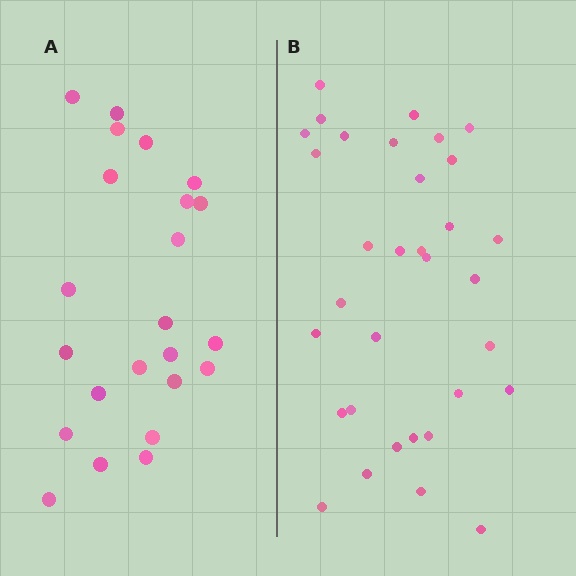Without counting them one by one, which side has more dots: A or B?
Region B (the right region) has more dots.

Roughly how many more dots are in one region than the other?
Region B has roughly 10 or so more dots than region A.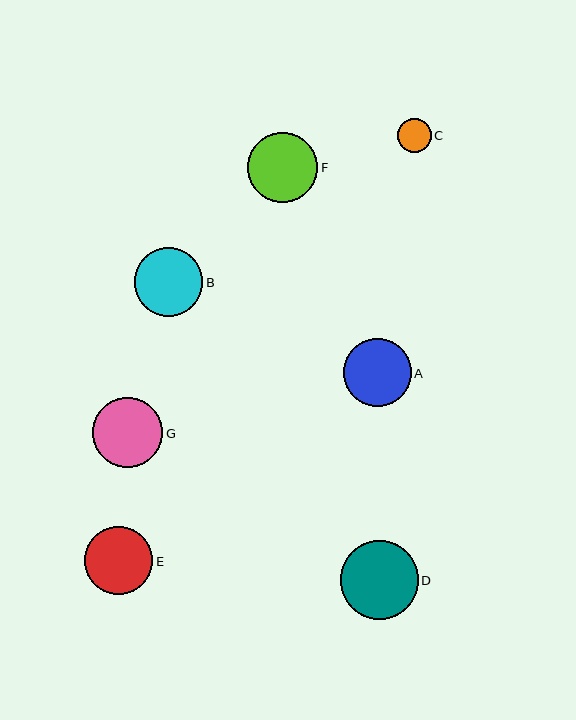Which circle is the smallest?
Circle C is the smallest with a size of approximately 34 pixels.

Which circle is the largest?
Circle D is the largest with a size of approximately 78 pixels.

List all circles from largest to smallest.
From largest to smallest: D, F, G, B, E, A, C.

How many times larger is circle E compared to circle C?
Circle E is approximately 2.0 times the size of circle C.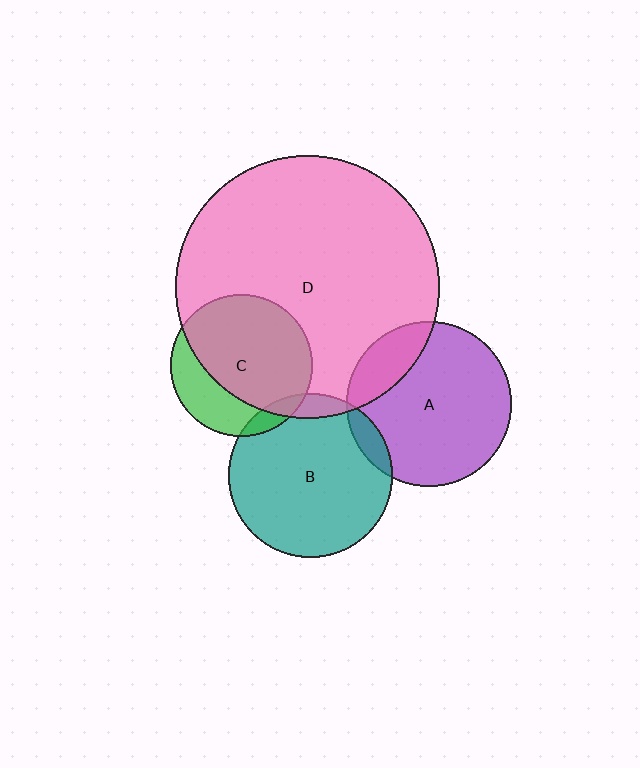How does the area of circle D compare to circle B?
Approximately 2.6 times.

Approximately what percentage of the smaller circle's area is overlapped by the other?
Approximately 10%.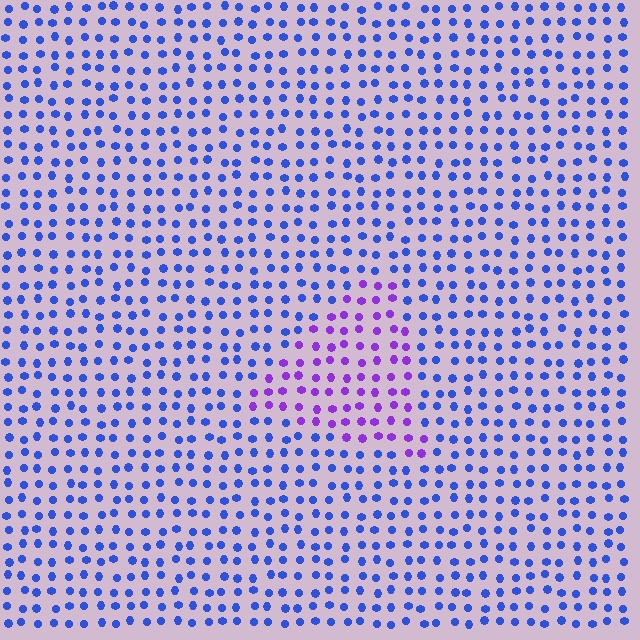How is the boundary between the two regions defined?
The boundary is defined purely by a slight shift in hue (about 47 degrees). Spacing, size, and orientation are identical on both sides.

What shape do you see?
I see a triangle.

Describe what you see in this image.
The image is filled with small blue elements in a uniform arrangement. A triangle-shaped region is visible where the elements are tinted to a slightly different hue, forming a subtle color boundary.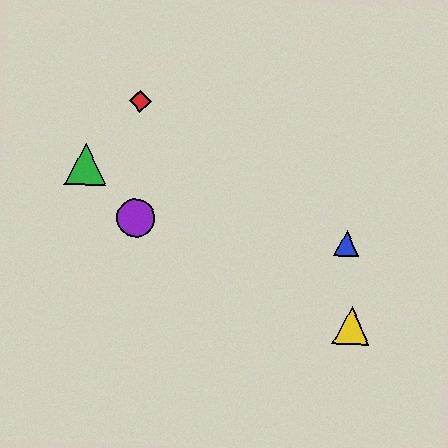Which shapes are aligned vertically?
The red diamond, the purple circle are aligned vertically.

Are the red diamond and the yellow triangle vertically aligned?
No, the red diamond is at x≈141 and the yellow triangle is at x≈351.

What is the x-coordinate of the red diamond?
The red diamond is at x≈141.